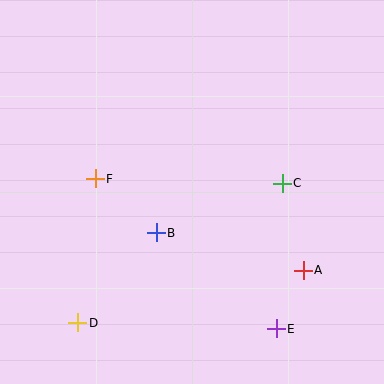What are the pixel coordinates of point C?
Point C is at (282, 183).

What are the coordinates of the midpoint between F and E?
The midpoint between F and E is at (186, 254).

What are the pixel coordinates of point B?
Point B is at (156, 233).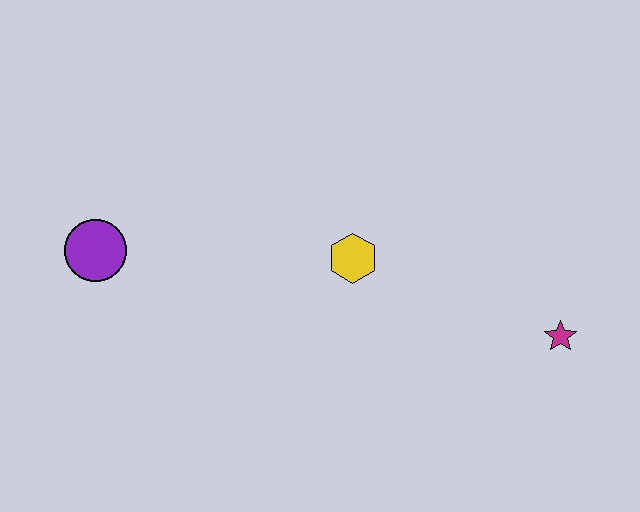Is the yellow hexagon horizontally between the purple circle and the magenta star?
Yes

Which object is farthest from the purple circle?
The magenta star is farthest from the purple circle.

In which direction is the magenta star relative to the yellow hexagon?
The magenta star is to the right of the yellow hexagon.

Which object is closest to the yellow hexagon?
The magenta star is closest to the yellow hexagon.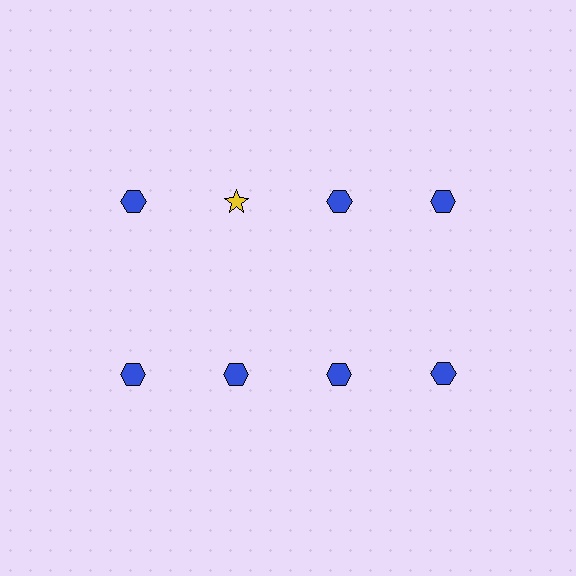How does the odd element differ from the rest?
It differs in both color (yellow instead of blue) and shape (star instead of hexagon).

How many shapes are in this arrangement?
There are 8 shapes arranged in a grid pattern.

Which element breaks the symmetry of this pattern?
The yellow star in the top row, second from left column breaks the symmetry. All other shapes are blue hexagons.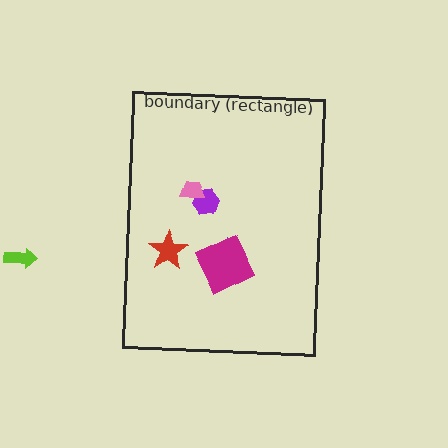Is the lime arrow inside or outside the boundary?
Outside.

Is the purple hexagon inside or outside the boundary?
Inside.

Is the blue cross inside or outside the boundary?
Inside.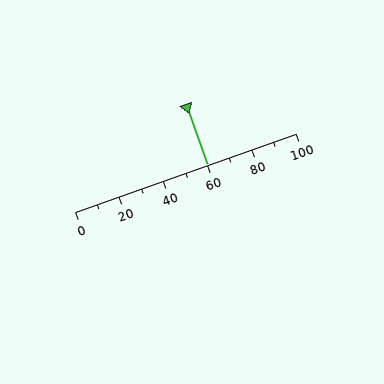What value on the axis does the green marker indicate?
The marker indicates approximately 60.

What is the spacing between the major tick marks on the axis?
The major ticks are spaced 20 apart.